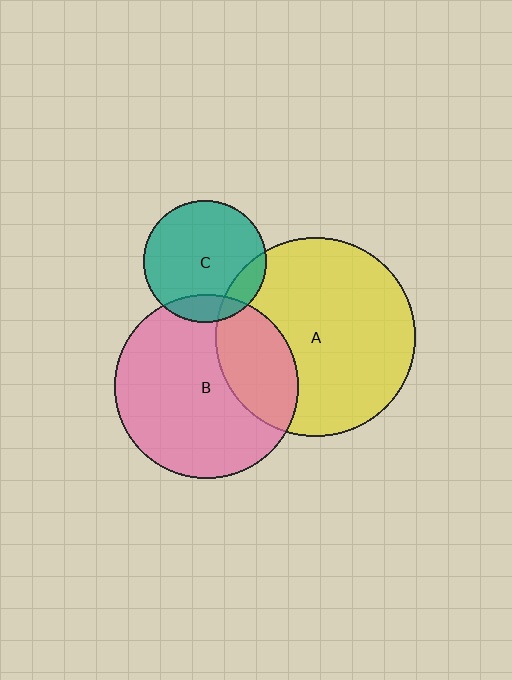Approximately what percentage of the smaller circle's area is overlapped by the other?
Approximately 15%.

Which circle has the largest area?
Circle A (yellow).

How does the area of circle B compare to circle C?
Approximately 2.3 times.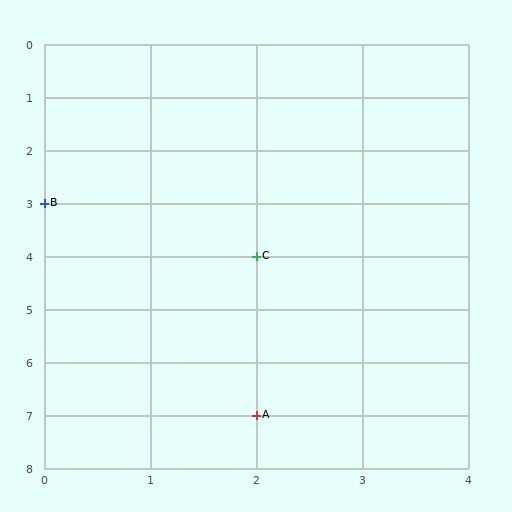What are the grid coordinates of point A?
Point A is at grid coordinates (2, 7).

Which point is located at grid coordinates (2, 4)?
Point C is at (2, 4).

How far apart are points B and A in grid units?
Points B and A are 2 columns and 4 rows apart (about 4.5 grid units diagonally).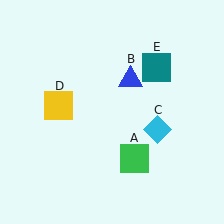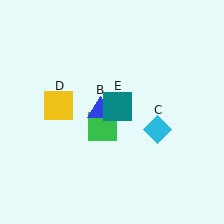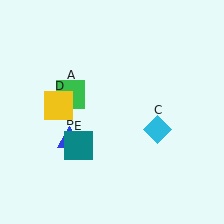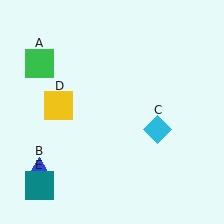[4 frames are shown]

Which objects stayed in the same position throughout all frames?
Cyan diamond (object C) and yellow square (object D) remained stationary.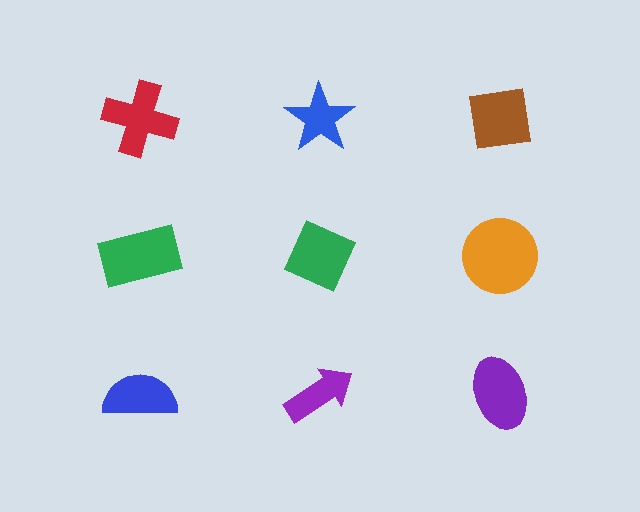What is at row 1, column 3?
A brown square.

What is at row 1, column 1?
A red cross.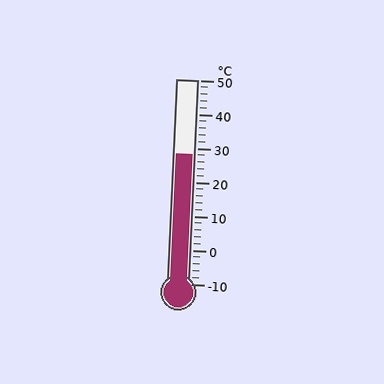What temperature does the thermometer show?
The thermometer shows approximately 28°C.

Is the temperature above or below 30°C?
The temperature is below 30°C.